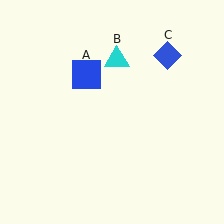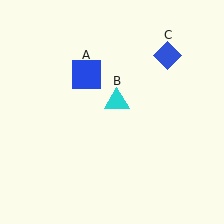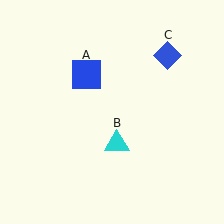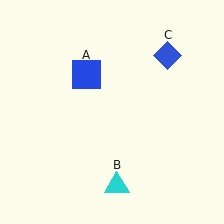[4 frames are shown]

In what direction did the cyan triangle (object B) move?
The cyan triangle (object B) moved down.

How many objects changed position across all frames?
1 object changed position: cyan triangle (object B).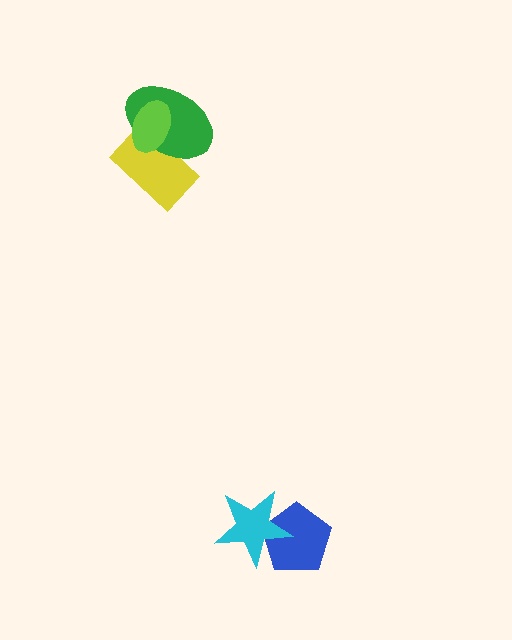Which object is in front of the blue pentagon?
The cyan star is in front of the blue pentagon.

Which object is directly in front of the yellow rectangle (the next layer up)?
The green ellipse is directly in front of the yellow rectangle.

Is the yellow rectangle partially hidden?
Yes, it is partially covered by another shape.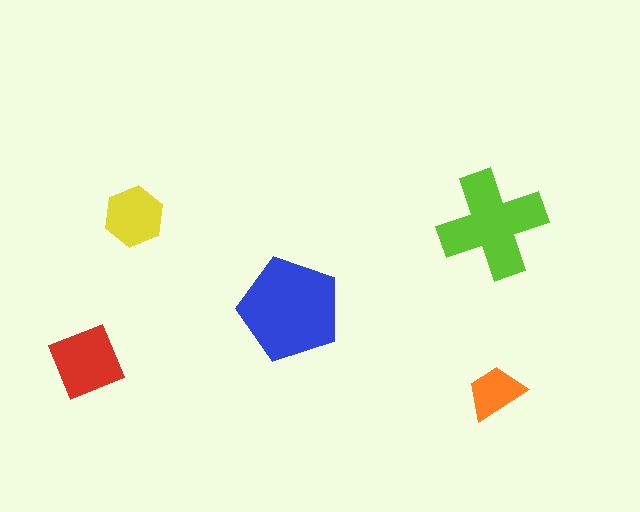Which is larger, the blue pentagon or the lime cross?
The blue pentagon.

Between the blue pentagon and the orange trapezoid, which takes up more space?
The blue pentagon.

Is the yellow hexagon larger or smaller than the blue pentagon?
Smaller.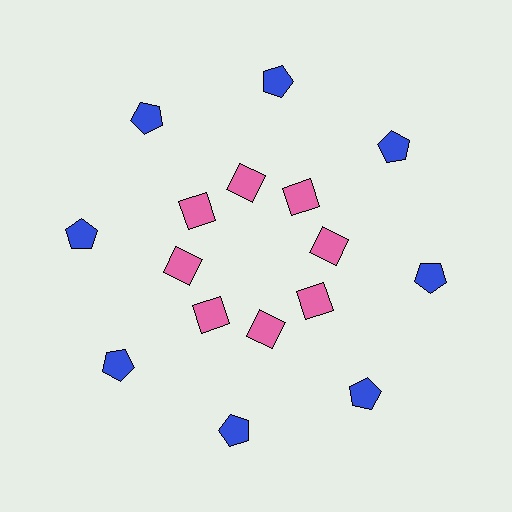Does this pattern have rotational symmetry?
Yes, this pattern has 8-fold rotational symmetry. It looks the same after rotating 45 degrees around the center.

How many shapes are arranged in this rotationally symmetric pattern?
There are 16 shapes, arranged in 8 groups of 2.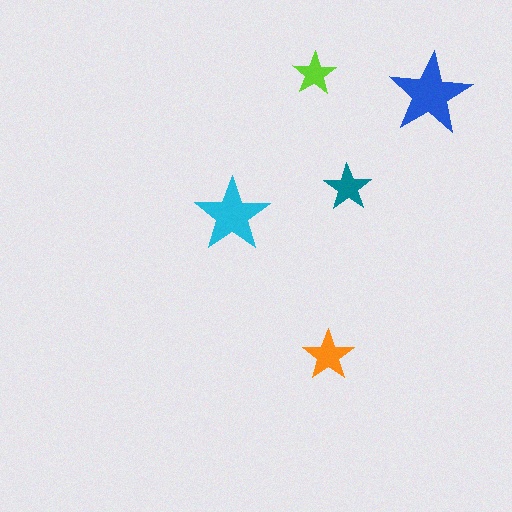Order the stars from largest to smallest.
the blue one, the cyan one, the orange one, the teal one, the lime one.